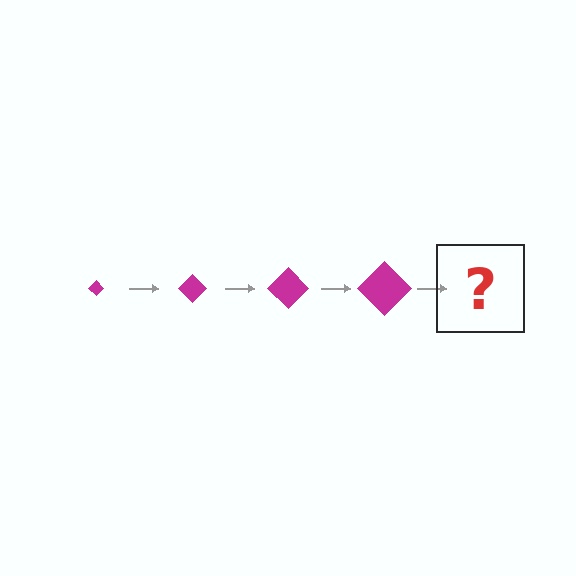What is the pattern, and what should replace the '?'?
The pattern is that the diamond gets progressively larger each step. The '?' should be a magenta diamond, larger than the previous one.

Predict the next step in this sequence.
The next step is a magenta diamond, larger than the previous one.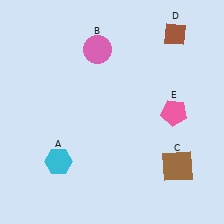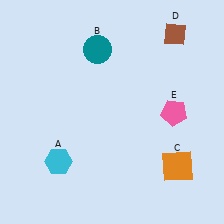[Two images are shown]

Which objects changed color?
B changed from pink to teal. C changed from brown to orange.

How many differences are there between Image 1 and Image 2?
There are 2 differences between the two images.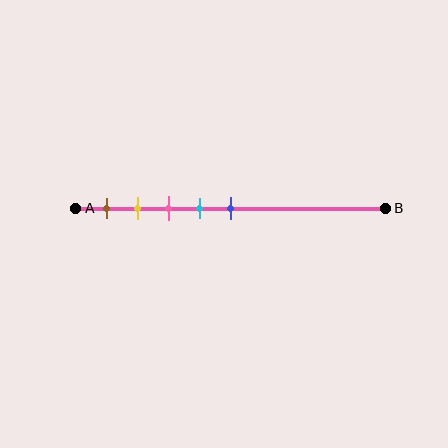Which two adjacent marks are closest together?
The yellow and pink marks are the closest adjacent pair.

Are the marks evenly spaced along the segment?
Yes, the marks are approximately evenly spaced.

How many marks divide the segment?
There are 5 marks dividing the segment.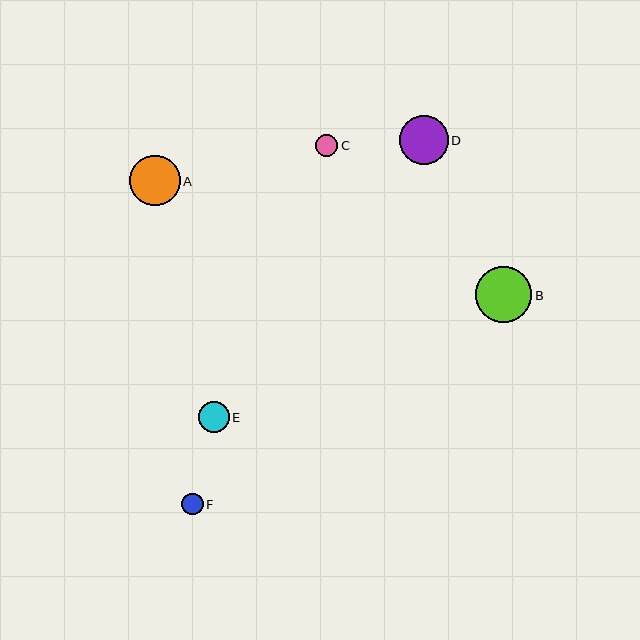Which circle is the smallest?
Circle F is the smallest with a size of approximately 22 pixels.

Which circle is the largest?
Circle B is the largest with a size of approximately 56 pixels.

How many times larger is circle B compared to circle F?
Circle B is approximately 2.6 times the size of circle F.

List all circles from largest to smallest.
From largest to smallest: B, A, D, E, C, F.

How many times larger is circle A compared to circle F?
Circle A is approximately 2.3 times the size of circle F.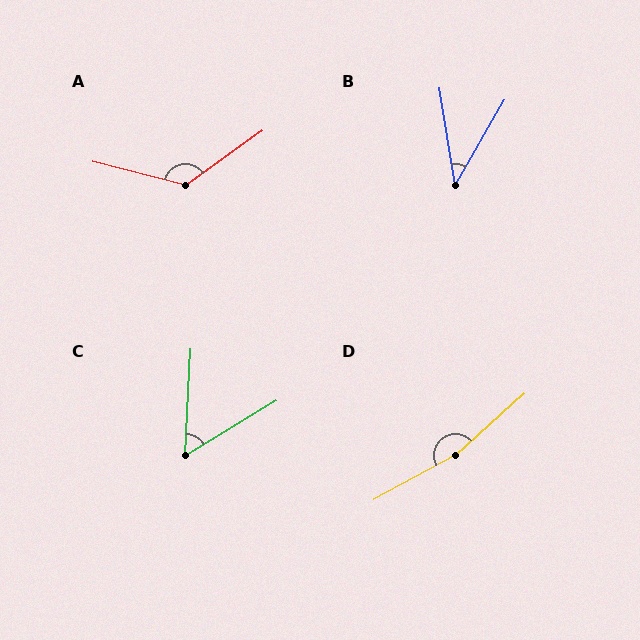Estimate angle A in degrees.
Approximately 130 degrees.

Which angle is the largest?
D, at approximately 167 degrees.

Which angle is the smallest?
B, at approximately 39 degrees.